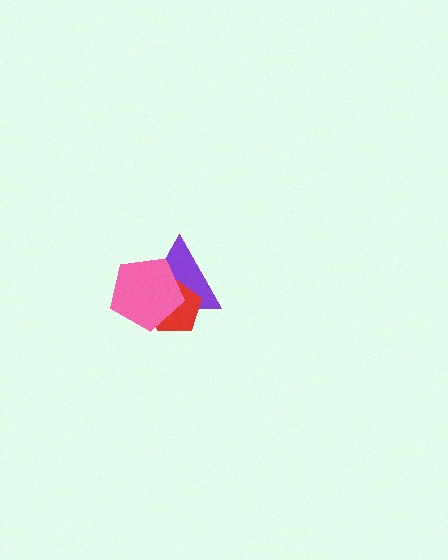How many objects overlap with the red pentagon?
2 objects overlap with the red pentagon.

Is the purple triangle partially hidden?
Yes, it is partially covered by another shape.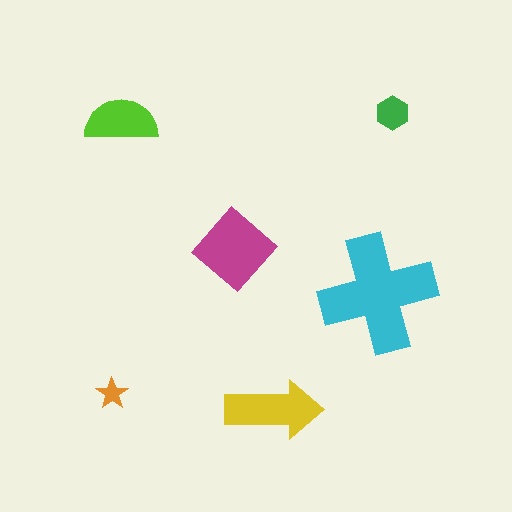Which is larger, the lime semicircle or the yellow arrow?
The yellow arrow.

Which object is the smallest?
The orange star.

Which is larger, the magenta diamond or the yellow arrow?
The magenta diamond.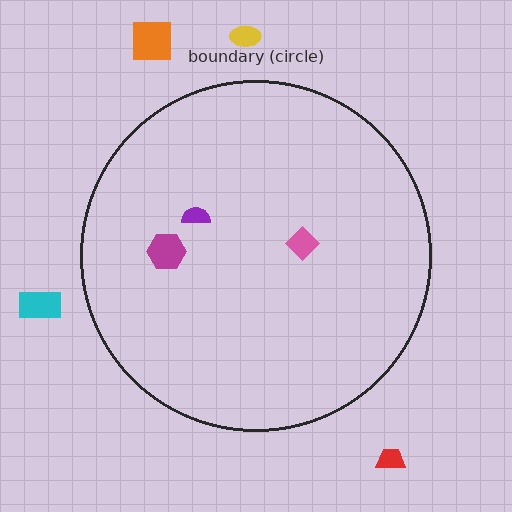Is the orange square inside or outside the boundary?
Outside.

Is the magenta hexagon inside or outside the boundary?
Inside.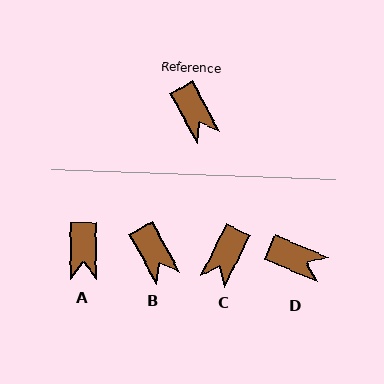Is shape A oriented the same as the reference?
No, it is off by about 28 degrees.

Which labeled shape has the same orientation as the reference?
B.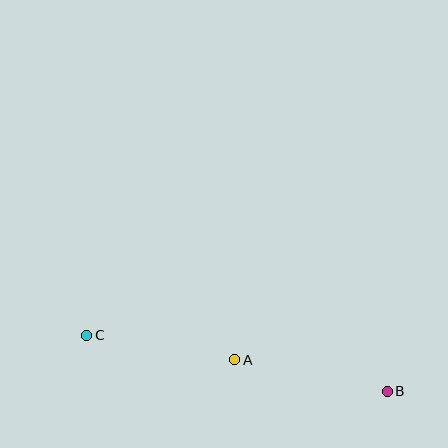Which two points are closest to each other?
Points A and C are closest to each other.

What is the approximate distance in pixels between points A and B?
The distance between A and B is approximately 156 pixels.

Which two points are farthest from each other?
Points B and C are farthest from each other.